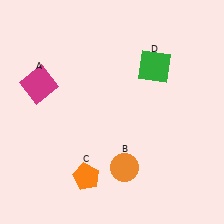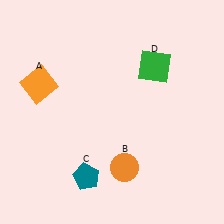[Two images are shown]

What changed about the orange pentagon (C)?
In Image 1, C is orange. In Image 2, it changed to teal.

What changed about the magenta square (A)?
In Image 1, A is magenta. In Image 2, it changed to orange.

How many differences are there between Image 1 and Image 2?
There are 2 differences between the two images.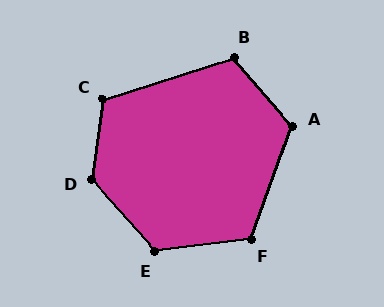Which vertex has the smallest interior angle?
B, at approximately 113 degrees.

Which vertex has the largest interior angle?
D, at approximately 130 degrees.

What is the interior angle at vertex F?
Approximately 117 degrees (obtuse).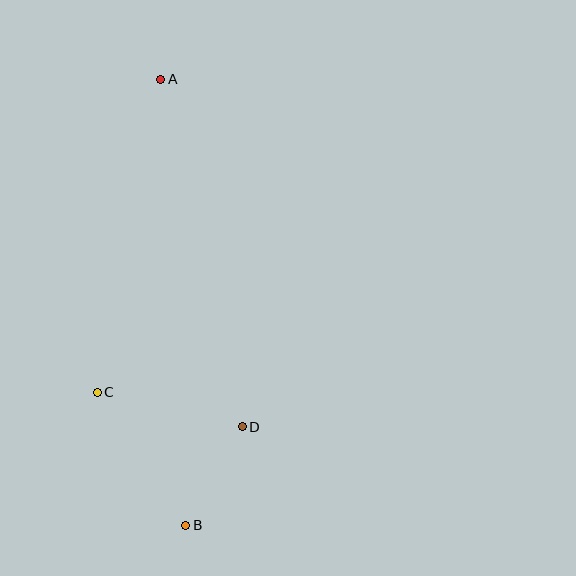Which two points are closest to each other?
Points B and D are closest to each other.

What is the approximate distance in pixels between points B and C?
The distance between B and C is approximately 160 pixels.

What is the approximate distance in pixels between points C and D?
The distance between C and D is approximately 149 pixels.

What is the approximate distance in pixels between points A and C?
The distance between A and C is approximately 319 pixels.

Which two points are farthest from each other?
Points A and B are farthest from each other.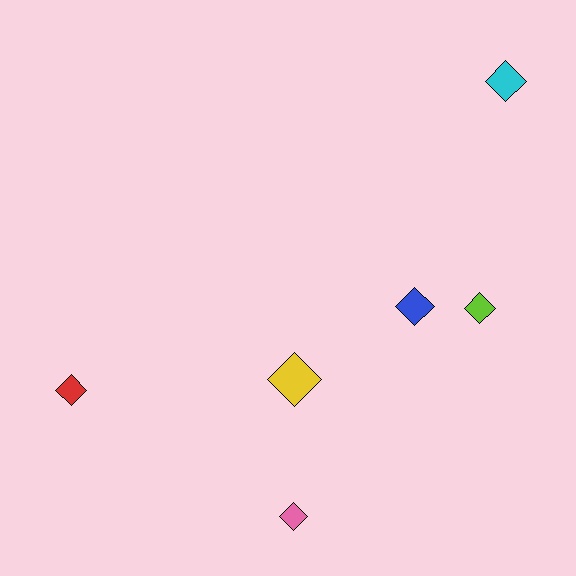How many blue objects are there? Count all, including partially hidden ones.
There is 1 blue object.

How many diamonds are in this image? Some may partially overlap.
There are 6 diamonds.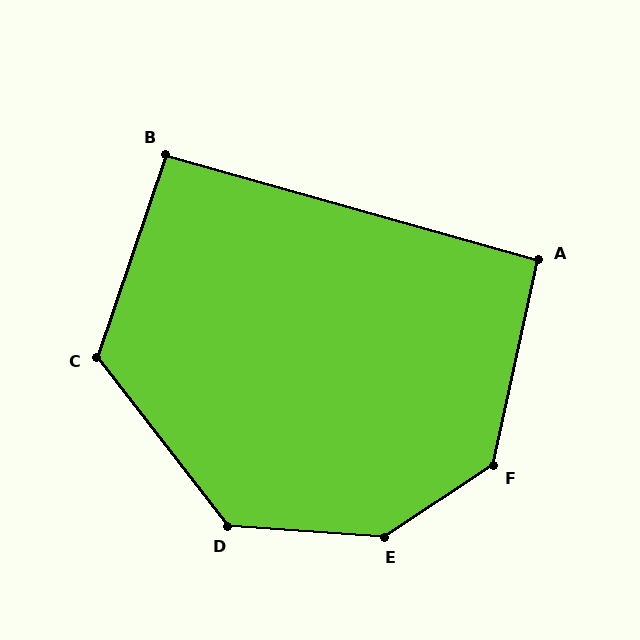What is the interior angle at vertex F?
Approximately 136 degrees (obtuse).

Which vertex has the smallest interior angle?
B, at approximately 93 degrees.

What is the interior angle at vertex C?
Approximately 124 degrees (obtuse).